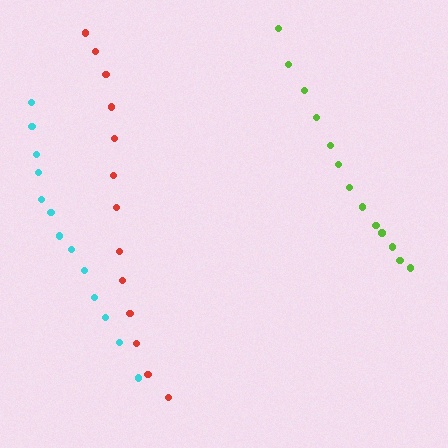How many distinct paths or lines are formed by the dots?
There are 3 distinct paths.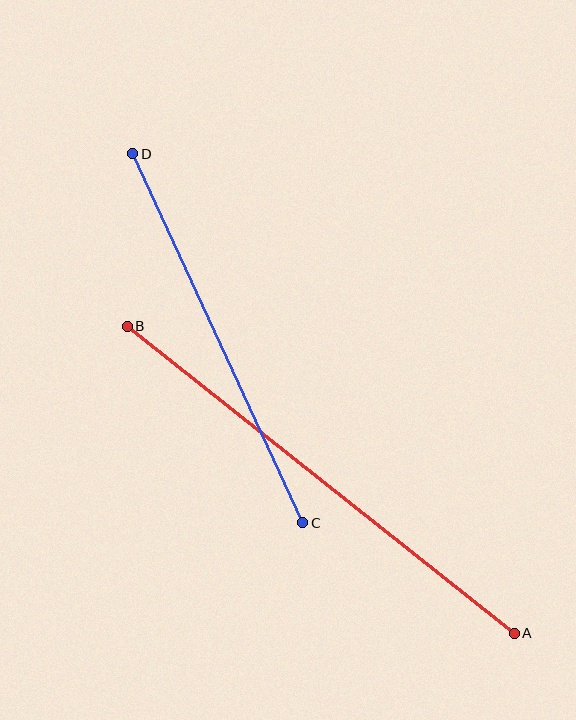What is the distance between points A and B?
The distance is approximately 494 pixels.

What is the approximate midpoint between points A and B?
The midpoint is at approximately (321, 480) pixels.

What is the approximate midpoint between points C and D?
The midpoint is at approximately (218, 338) pixels.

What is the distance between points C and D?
The distance is approximately 406 pixels.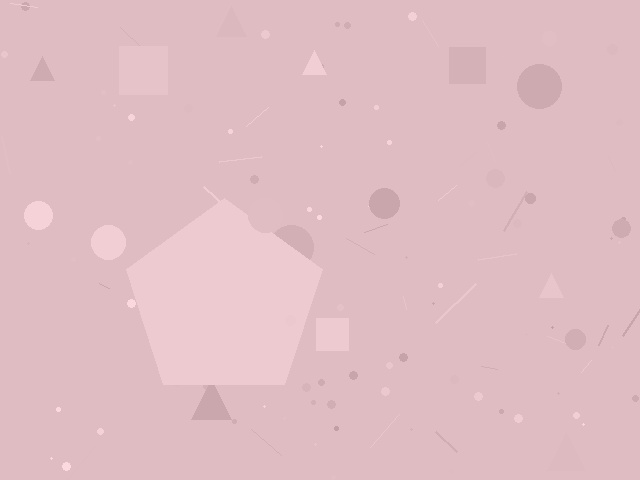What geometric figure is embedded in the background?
A pentagon is embedded in the background.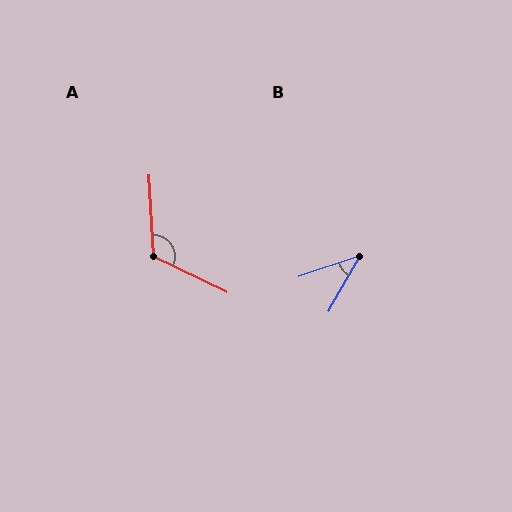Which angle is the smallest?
B, at approximately 42 degrees.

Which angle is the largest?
A, at approximately 119 degrees.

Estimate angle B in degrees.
Approximately 42 degrees.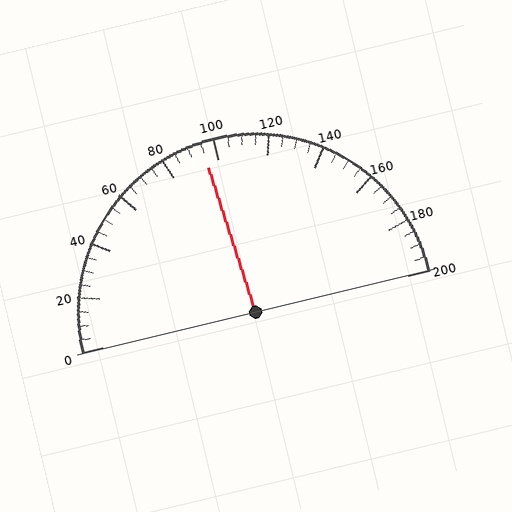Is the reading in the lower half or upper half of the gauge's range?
The reading is in the lower half of the range (0 to 200).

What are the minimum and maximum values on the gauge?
The gauge ranges from 0 to 200.